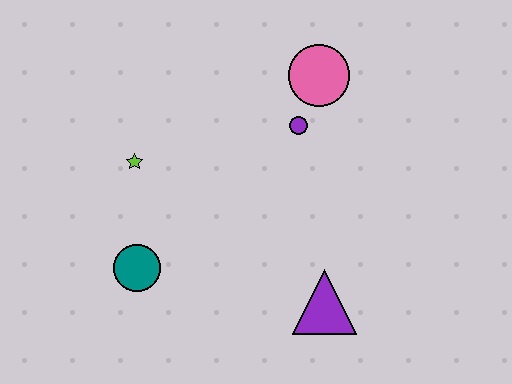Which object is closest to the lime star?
The teal circle is closest to the lime star.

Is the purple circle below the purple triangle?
No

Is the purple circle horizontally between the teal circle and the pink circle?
Yes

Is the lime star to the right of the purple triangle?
No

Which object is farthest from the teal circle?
The pink circle is farthest from the teal circle.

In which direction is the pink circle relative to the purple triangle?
The pink circle is above the purple triangle.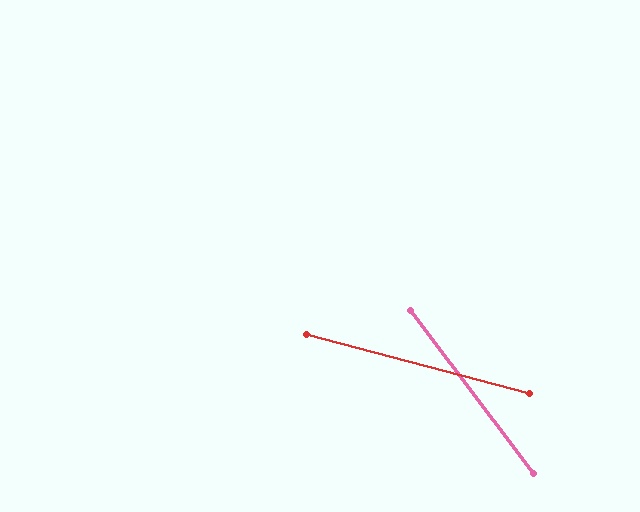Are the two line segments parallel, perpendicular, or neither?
Neither parallel nor perpendicular — they differ by about 38°.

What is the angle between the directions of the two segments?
Approximately 38 degrees.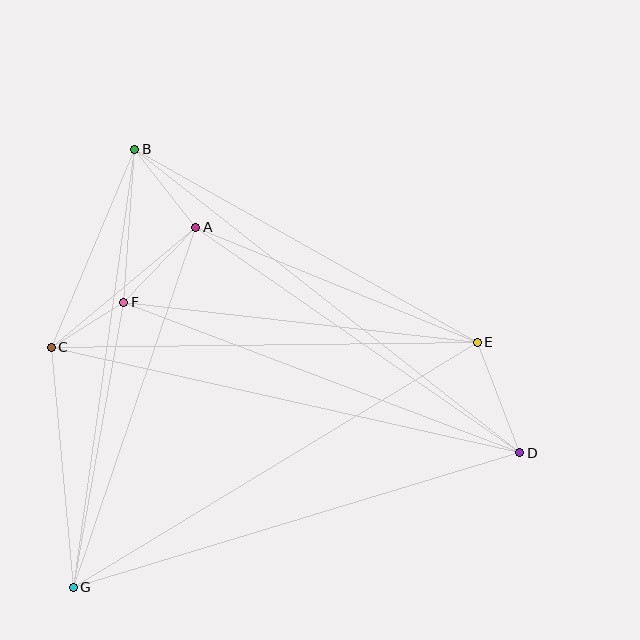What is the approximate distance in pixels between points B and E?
The distance between B and E is approximately 393 pixels.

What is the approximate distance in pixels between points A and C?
The distance between A and C is approximately 188 pixels.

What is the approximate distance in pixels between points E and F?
The distance between E and F is approximately 355 pixels.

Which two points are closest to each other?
Points C and F are closest to each other.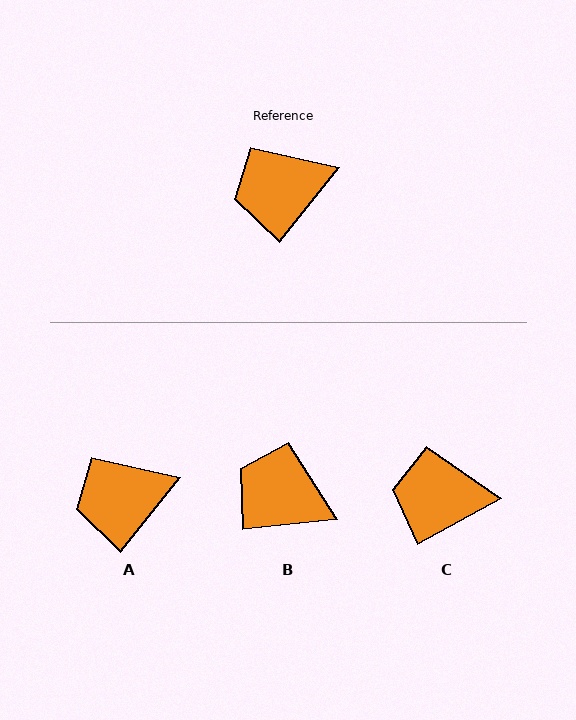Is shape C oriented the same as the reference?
No, it is off by about 22 degrees.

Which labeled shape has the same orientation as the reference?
A.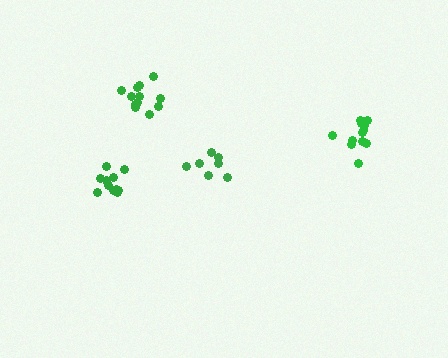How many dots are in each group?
Group 1: 7 dots, Group 2: 12 dots, Group 3: 12 dots, Group 4: 11 dots (42 total).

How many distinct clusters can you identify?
There are 4 distinct clusters.